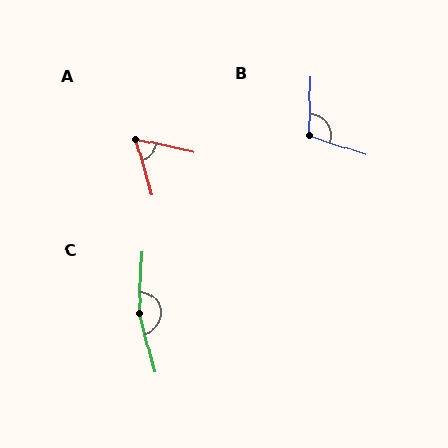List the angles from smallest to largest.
A (62°), B (107°), C (164°).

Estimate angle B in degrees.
Approximately 107 degrees.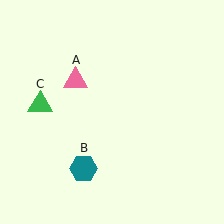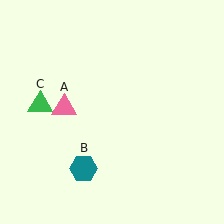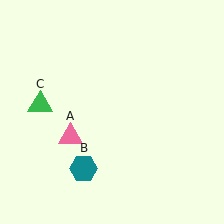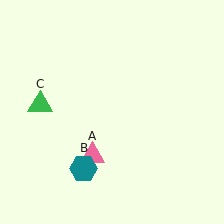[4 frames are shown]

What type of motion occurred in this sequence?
The pink triangle (object A) rotated counterclockwise around the center of the scene.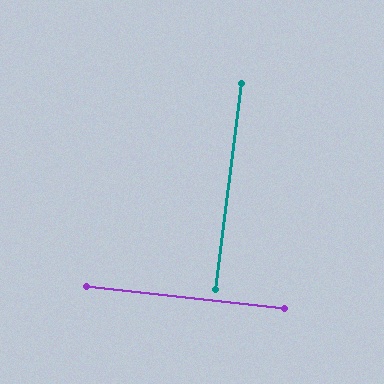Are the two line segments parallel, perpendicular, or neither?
Perpendicular — they meet at approximately 89°.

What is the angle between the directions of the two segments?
Approximately 89 degrees.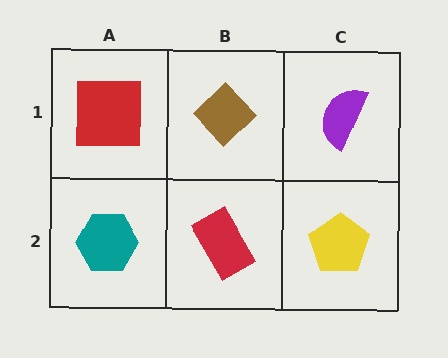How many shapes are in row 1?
3 shapes.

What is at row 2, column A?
A teal hexagon.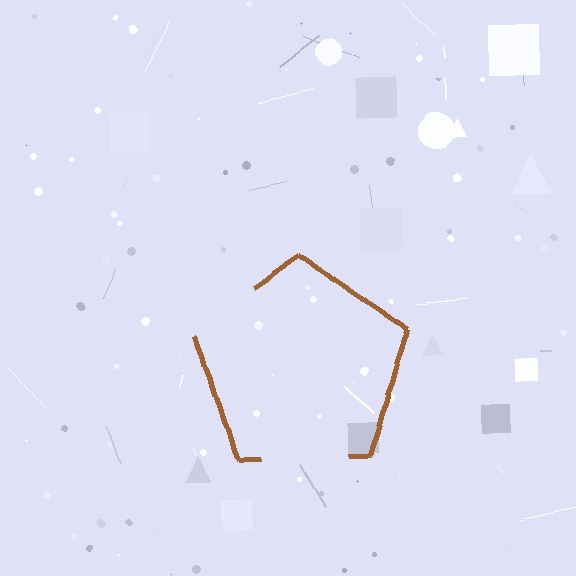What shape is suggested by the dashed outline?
The dashed outline suggests a pentagon.